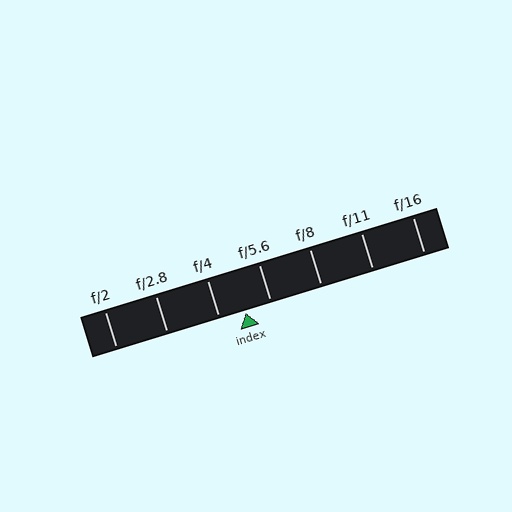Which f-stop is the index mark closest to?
The index mark is closest to f/5.6.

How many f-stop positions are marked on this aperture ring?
There are 7 f-stop positions marked.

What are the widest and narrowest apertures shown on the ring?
The widest aperture shown is f/2 and the narrowest is f/16.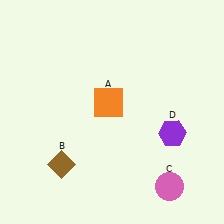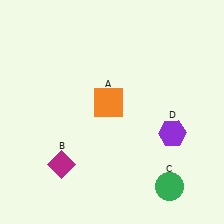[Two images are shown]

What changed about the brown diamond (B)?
In Image 1, B is brown. In Image 2, it changed to magenta.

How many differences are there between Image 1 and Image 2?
There are 2 differences between the two images.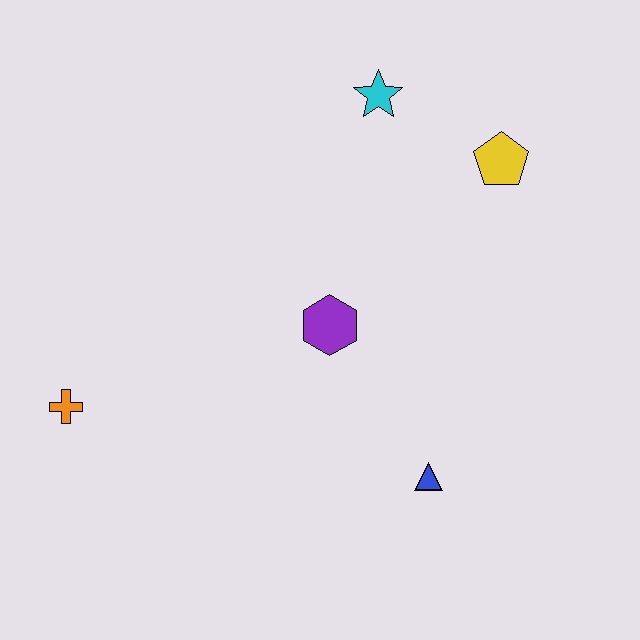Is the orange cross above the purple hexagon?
No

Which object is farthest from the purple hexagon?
The orange cross is farthest from the purple hexagon.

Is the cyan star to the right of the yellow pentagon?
No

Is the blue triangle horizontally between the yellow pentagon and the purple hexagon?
Yes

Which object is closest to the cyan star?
The yellow pentagon is closest to the cyan star.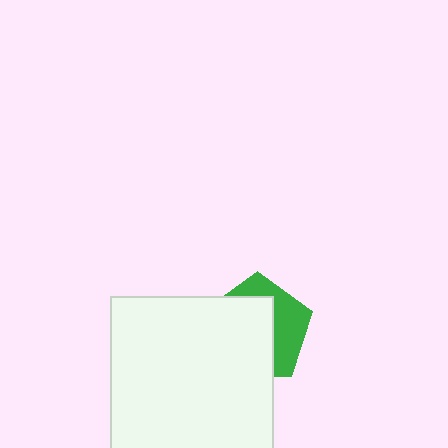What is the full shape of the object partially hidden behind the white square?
The partially hidden object is a green pentagon.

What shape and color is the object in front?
The object in front is a white square.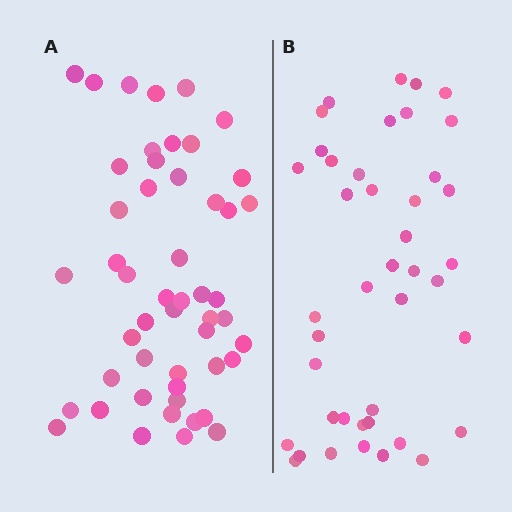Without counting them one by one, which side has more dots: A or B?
Region A (the left region) has more dots.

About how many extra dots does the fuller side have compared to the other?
Region A has roughly 8 or so more dots than region B.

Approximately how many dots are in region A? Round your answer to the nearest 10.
About 50 dots.